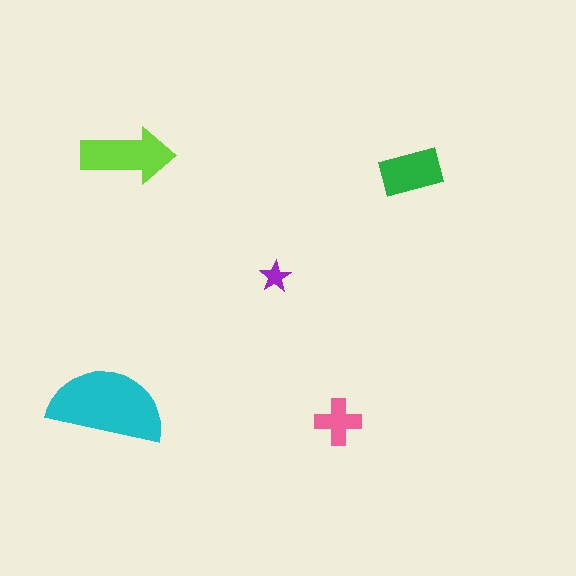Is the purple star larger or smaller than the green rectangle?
Smaller.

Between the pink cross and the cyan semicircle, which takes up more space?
The cyan semicircle.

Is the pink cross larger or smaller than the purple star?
Larger.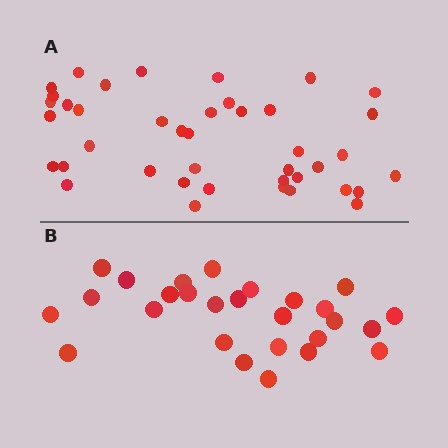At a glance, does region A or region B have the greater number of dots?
Region A (the top region) has more dots.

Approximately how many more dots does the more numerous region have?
Region A has approximately 15 more dots than region B.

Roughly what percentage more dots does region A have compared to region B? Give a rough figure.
About 50% more.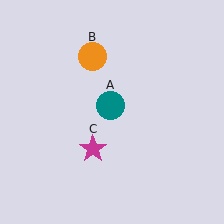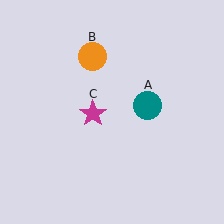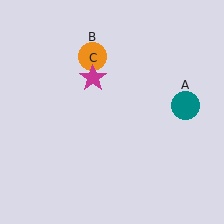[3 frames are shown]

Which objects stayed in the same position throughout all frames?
Orange circle (object B) remained stationary.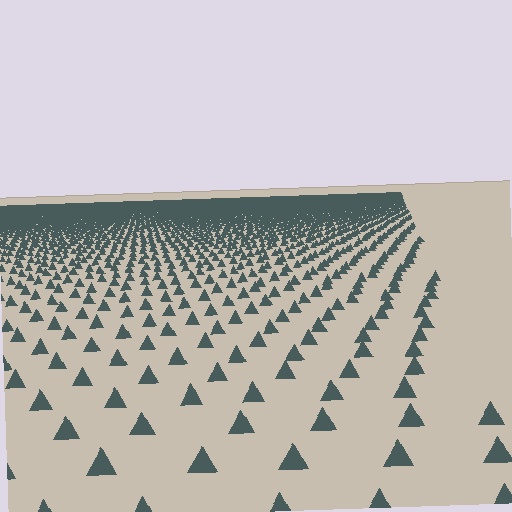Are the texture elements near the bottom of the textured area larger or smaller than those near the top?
Larger. Near the bottom, elements are closer to the viewer and appear at a bigger on-screen size.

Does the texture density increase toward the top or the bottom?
Density increases toward the top.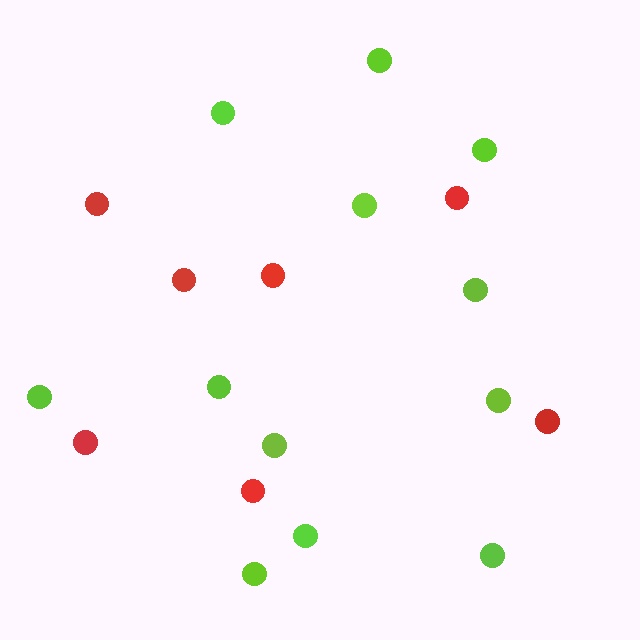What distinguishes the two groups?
There are 2 groups: one group of lime circles (12) and one group of red circles (7).